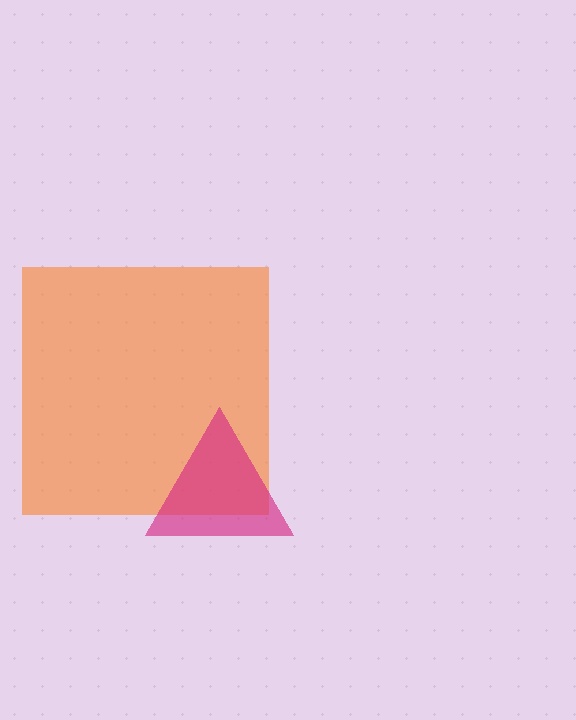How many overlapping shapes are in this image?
There are 2 overlapping shapes in the image.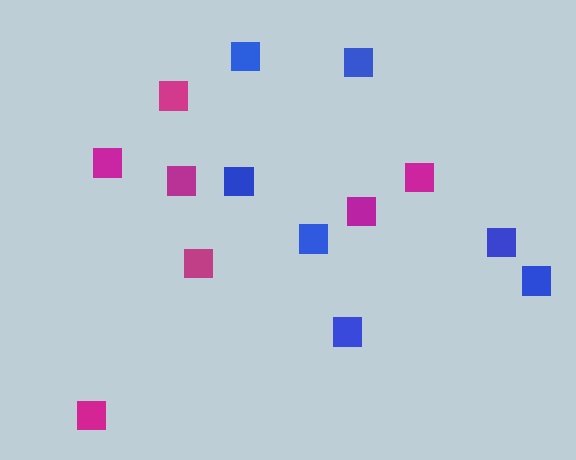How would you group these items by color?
There are 2 groups: one group of blue squares (7) and one group of magenta squares (7).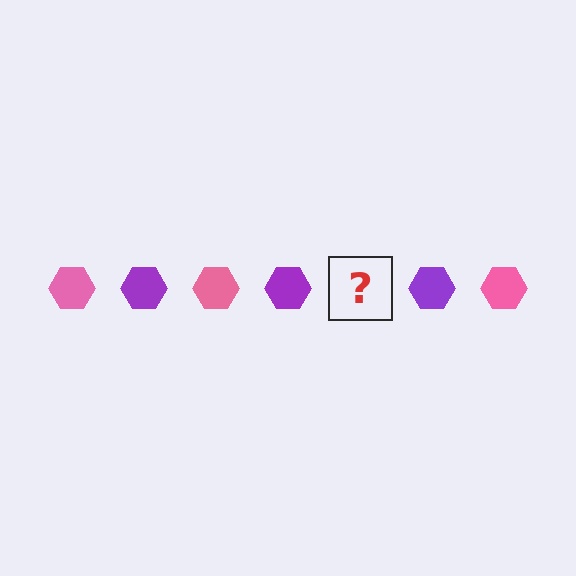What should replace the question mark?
The question mark should be replaced with a pink hexagon.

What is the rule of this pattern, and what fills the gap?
The rule is that the pattern cycles through pink, purple hexagons. The gap should be filled with a pink hexagon.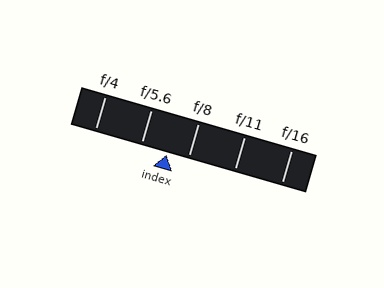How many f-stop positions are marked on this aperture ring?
There are 5 f-stop positions marked.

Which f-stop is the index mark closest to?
The index mark is closest to f/8.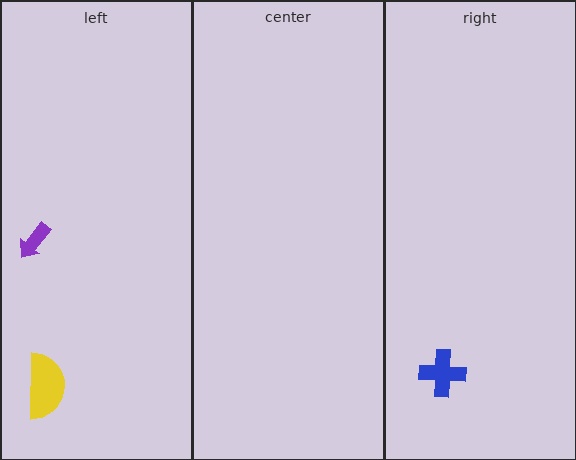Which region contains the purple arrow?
The left region.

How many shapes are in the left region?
2.